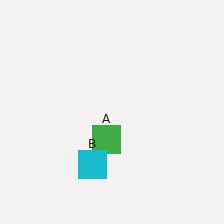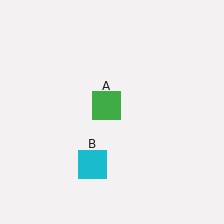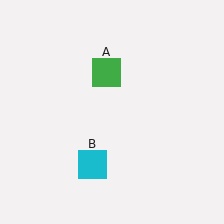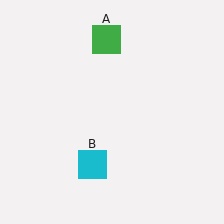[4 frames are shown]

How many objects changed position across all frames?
1 object changed position: green square (object A).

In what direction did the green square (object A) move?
The green square (object A) moved up.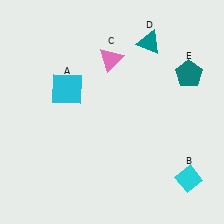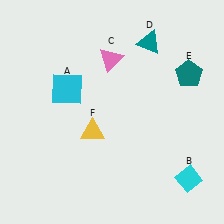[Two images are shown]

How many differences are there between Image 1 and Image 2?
There is 1 difference between the two images.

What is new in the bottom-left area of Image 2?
A yellow triangle (F) was added in the bottom-left area of Image 2.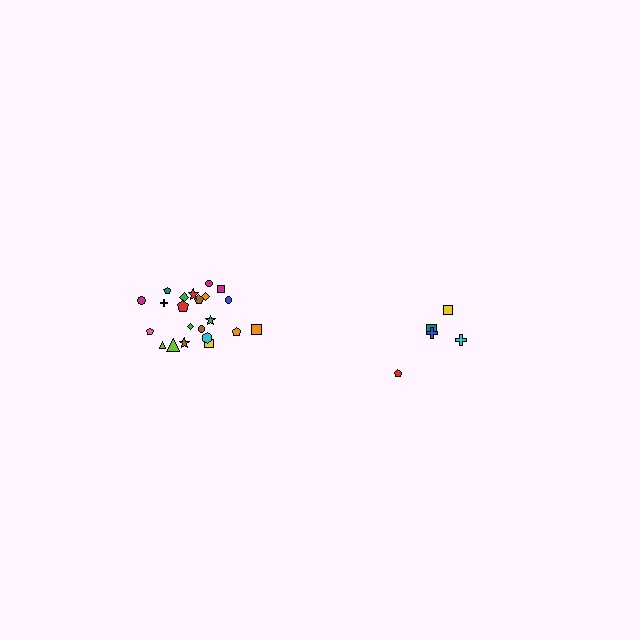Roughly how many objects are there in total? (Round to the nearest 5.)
Roughly 25 objects in total.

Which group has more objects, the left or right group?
The left group.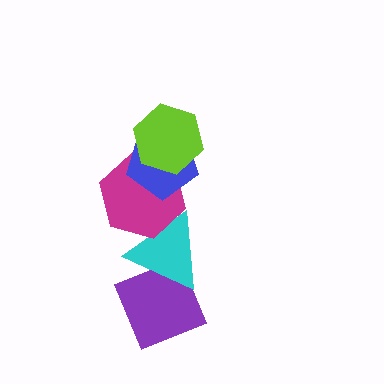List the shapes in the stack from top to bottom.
From top to bottom: the lime hexagon, the blue pentagon, the magenta hexagon, the cyan triangle, the purple diamond.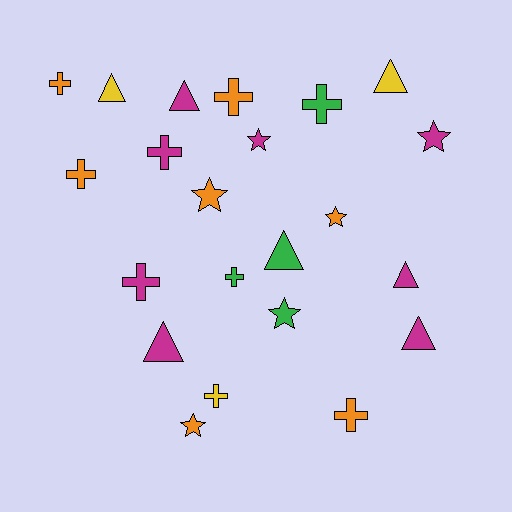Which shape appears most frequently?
Cross, with 9 objects.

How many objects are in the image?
There are 22 objects.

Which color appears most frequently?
Magenta, with 8 objects.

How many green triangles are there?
There is 1 green triangle.